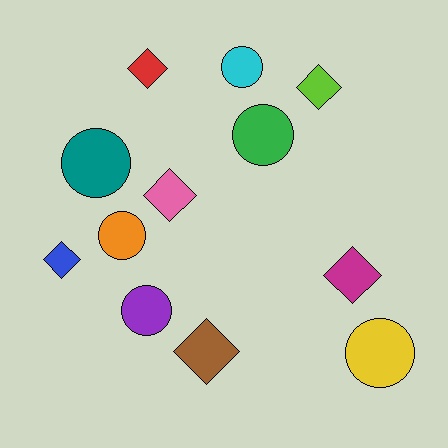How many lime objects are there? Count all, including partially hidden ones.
There is 1 lime object.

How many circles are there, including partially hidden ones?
There are 6 circles.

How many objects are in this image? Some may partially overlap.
There are 12 objects.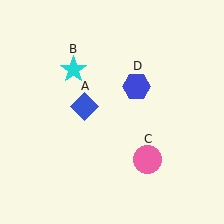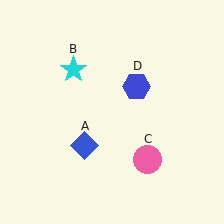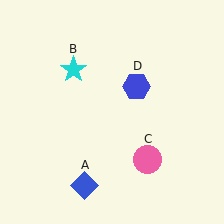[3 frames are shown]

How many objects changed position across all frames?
1 object changed position: blue diamond (object A).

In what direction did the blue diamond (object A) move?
The blue diamond (object A) moved down.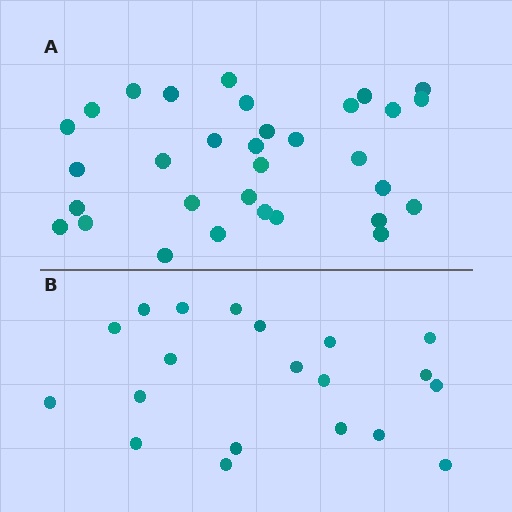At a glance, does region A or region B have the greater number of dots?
Region A (the top region) has more dots.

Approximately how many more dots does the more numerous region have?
Region A has roughly 12 or so more dots than region B.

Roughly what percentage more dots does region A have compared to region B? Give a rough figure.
About 60% more.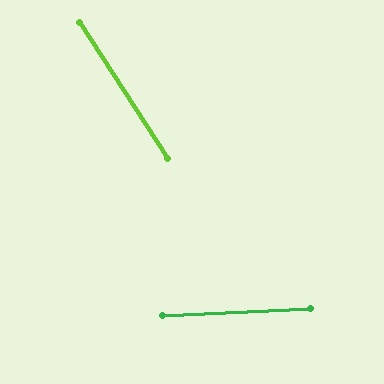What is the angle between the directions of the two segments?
Approximately 59 degrees.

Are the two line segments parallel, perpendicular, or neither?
Neither parallel nor perpendicular — they differ by about 59°.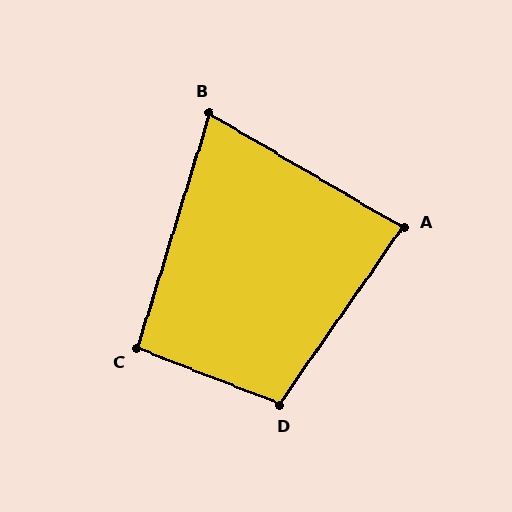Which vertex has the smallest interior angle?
B, at approximately 77 degrees.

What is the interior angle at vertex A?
Approximately 85 degrees (approximately right).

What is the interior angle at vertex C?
Approximately 95 degrees (approximately right).